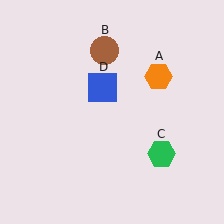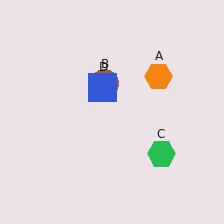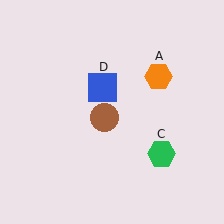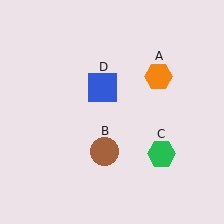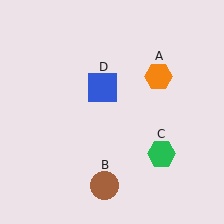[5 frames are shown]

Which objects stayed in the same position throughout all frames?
Orange hexagon (object A) and green hexagon (object C) and blue square (object D) remained stationary.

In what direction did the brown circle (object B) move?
The brown circle (object B) moved down.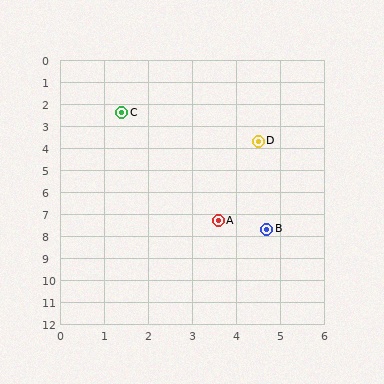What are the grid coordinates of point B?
Point B is at approximately (4.7, 7.7).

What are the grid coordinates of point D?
Point D is at approximately (4.5, 3.7).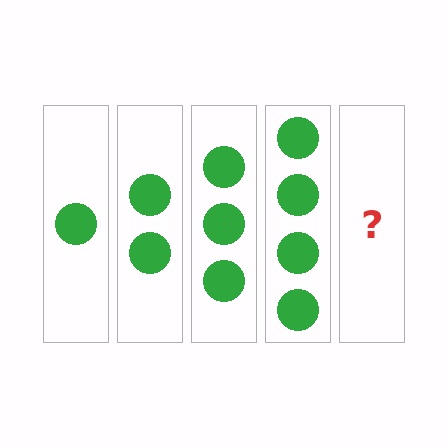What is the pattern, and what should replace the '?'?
The pattern is that each step adds one more circle. The '?' should be 5 circles.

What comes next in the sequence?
The next element should be 5 circles.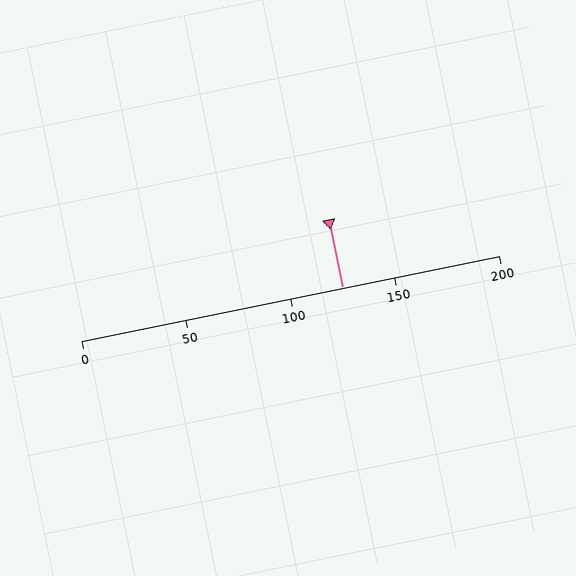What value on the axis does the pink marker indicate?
The marker indicates approximately 125.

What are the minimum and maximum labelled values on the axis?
The axis runs from 0 to 200.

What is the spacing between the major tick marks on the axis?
The major ticks are spaced 50 apart.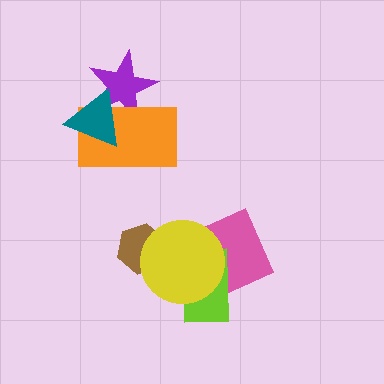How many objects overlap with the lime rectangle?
2 objects overlap with the lime rectangle.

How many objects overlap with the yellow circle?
3 objects overlap with the yellow circle.